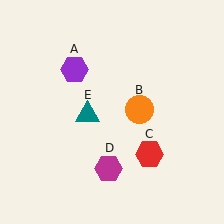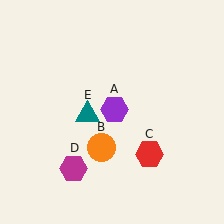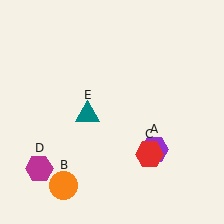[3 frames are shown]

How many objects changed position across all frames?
3 objects changed position: purple hexagon (object A), orange circle (object B), magenta hexagon (object D).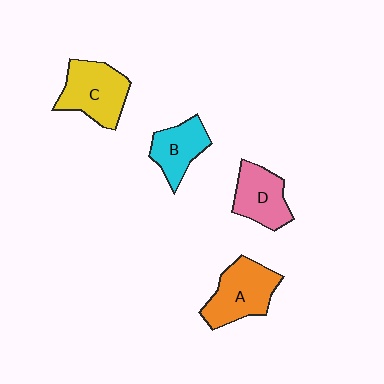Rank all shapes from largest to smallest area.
From largest to smallest: A (orange), C (yellow), D (pink), B (cyan).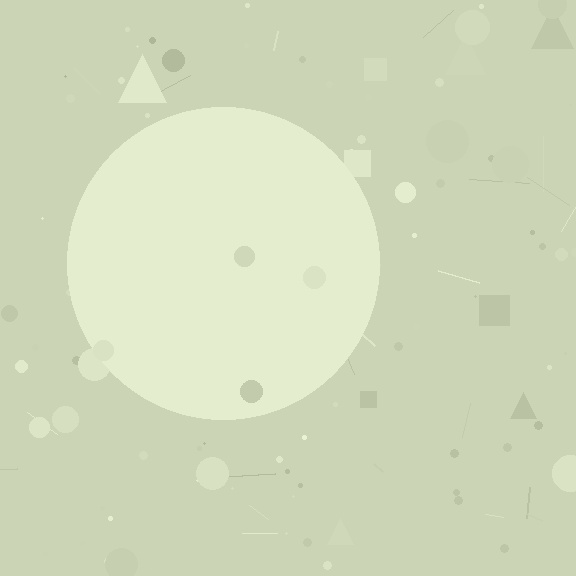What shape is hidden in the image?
A circle is hidden in the image.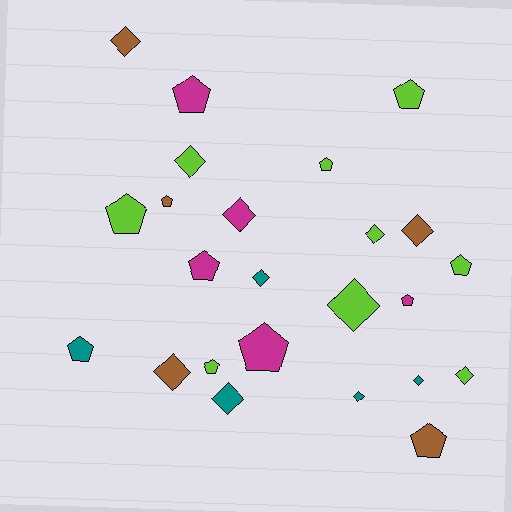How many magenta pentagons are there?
There are 4 magenta pentagons.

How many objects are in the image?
There are 24 objects.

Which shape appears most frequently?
Diamond, with 12 objects.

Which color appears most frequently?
Lime, with 9 objects.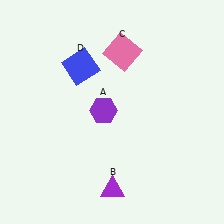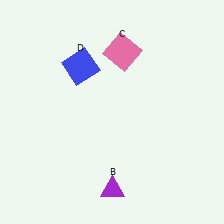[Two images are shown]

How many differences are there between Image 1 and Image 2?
There is 1 difference between the two images.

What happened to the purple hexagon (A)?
The purple hexagon (A) was removed in Image 2. It was in the top-left area of Image 1.